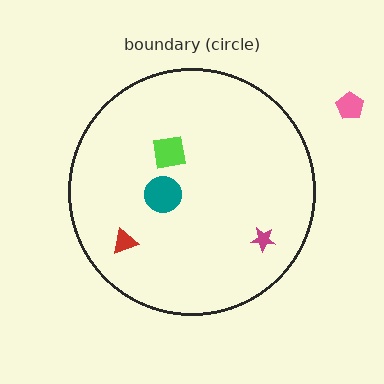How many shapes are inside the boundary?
4 inside, 1 outside.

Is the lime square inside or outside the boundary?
Inside.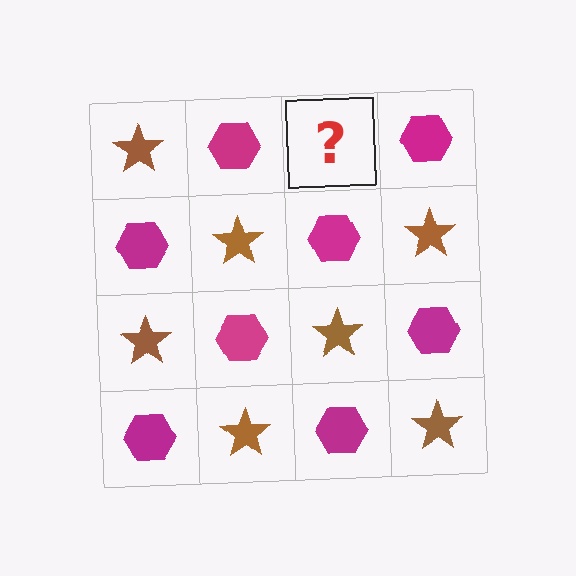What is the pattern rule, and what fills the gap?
The rule is that it alternates brown star and magenta hexagon in a checkerboard pattern. The gap should be filled with a brown star.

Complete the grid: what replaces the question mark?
The question mark should be replaced with a brown star.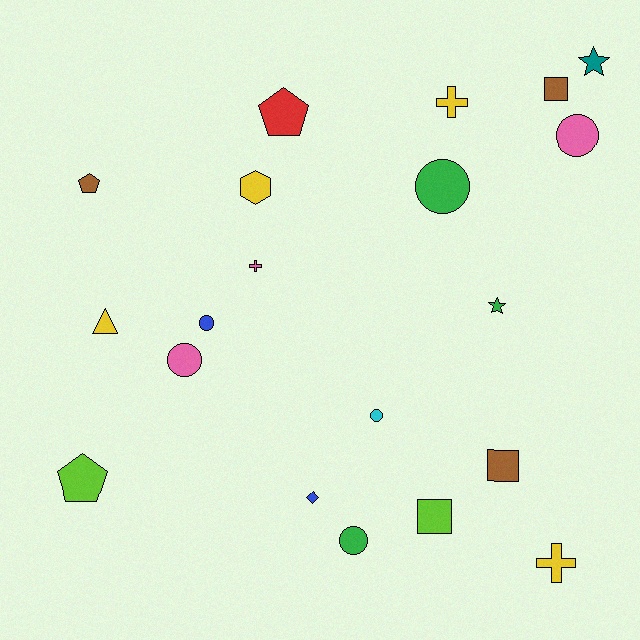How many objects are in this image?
There are 20 objects.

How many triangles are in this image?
There is 1 triangle.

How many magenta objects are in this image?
There are no magenta objects.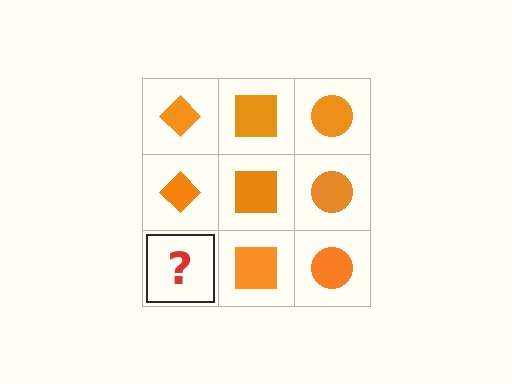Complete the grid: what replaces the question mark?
The question mark should be replaced with an orange diamond.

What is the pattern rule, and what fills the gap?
The rule is that each column has a consistent shape. The gap should be filled with an orange diamond.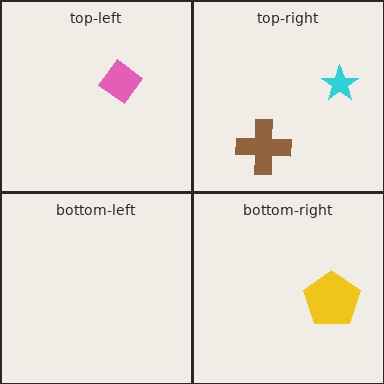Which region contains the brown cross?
The top-right region.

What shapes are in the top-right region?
The cyan star, the brown cross.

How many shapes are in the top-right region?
2.